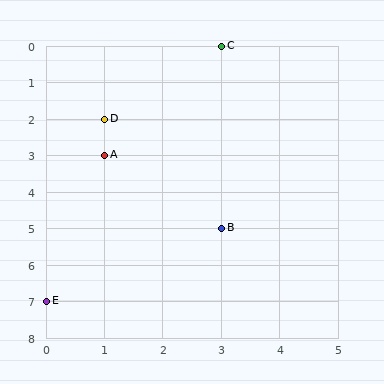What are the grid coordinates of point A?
Point A is at grid coordinates (1, 3).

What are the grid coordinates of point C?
Point C is at grid coordinates (3, 0).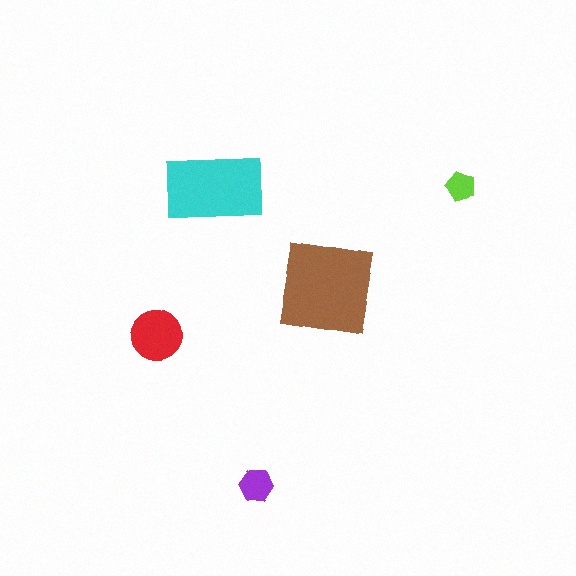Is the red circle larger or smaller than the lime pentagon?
Larger.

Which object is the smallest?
The lime pentagon.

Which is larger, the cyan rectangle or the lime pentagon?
The cyan rectangle.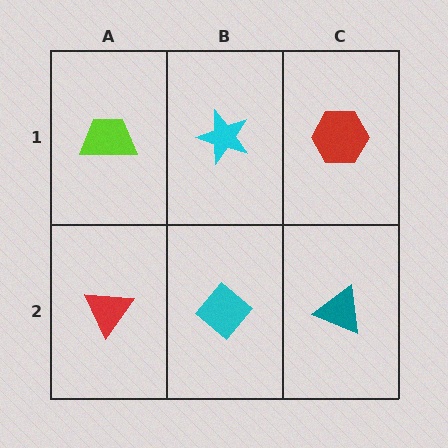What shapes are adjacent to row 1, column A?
A red triangle (row 2, column A), a cyan star (row 1, column B).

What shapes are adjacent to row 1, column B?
A cyan diamond (row 2, column B), a lime trapezoid (row 1, column A), a red hexagon (row 1, column C).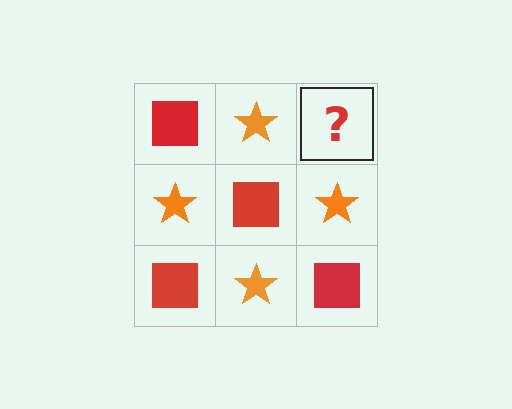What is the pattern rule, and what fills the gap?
The rule is that it alternates red square and orange star in a checkerboard pattern. The gap should be filled with a red square.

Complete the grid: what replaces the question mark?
The question mark should be replaced with a red square.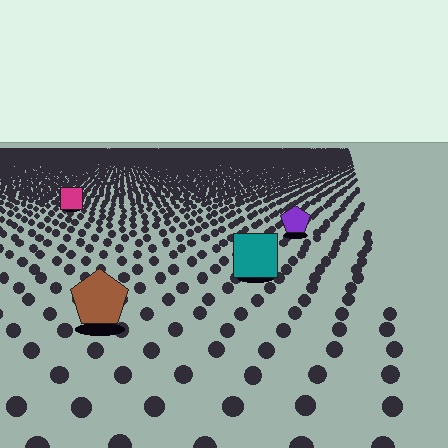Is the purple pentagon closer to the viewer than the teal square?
No. The teal square is closer — you can tell from the texture gradient: the ground texture is coarser near it.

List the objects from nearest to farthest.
From nearest to farthest: the brown pentagon, the teal square, the purple pentagon, the magenta square.